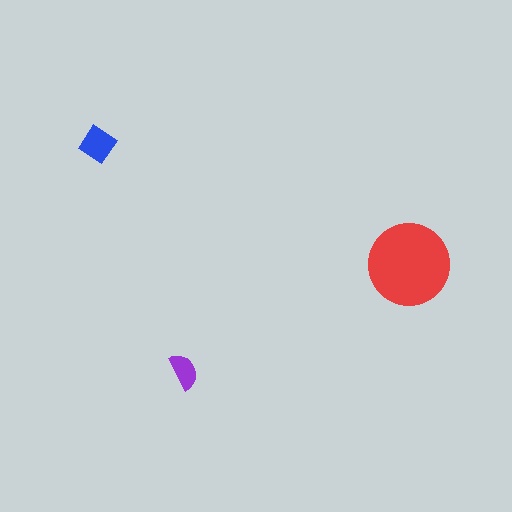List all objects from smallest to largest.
The purple semicircle, the blue diamond, the red circle.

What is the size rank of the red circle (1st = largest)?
1st.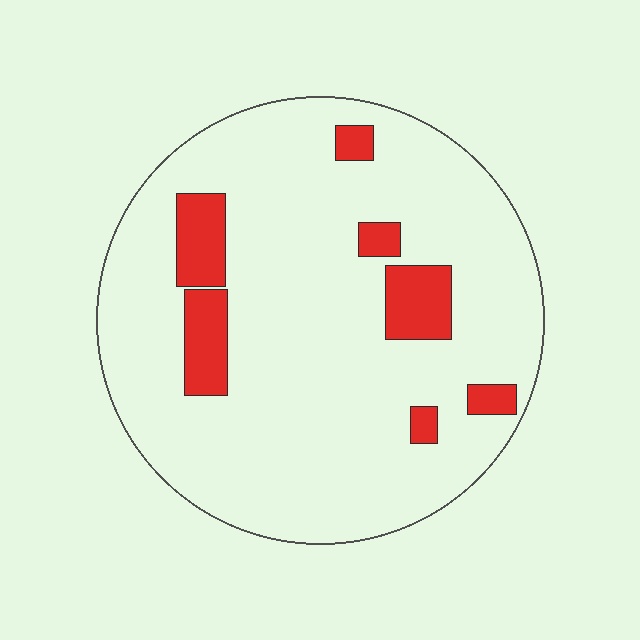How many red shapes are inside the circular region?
7.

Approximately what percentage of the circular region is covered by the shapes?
Approximately 15%.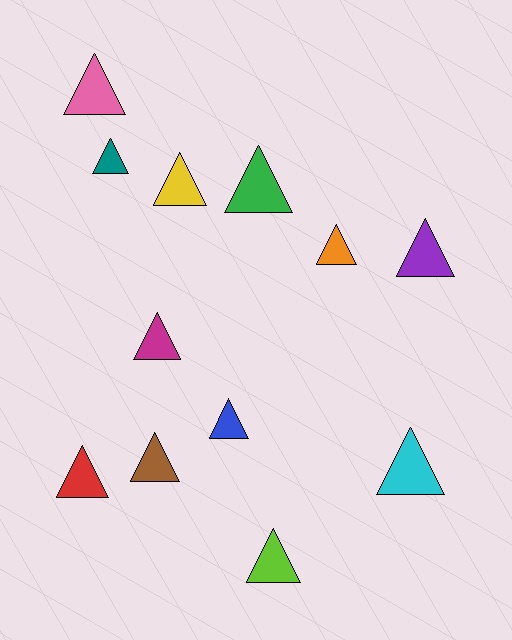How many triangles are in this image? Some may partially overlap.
There are 12 triangles.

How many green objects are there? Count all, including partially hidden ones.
There is 1 green object.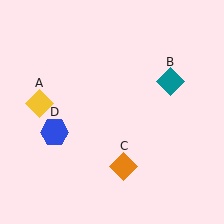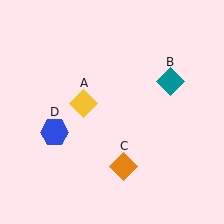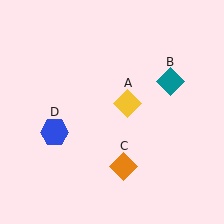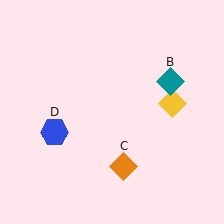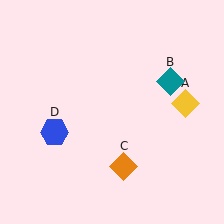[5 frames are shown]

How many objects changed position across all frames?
1 object changed position: yellow diamond (object A).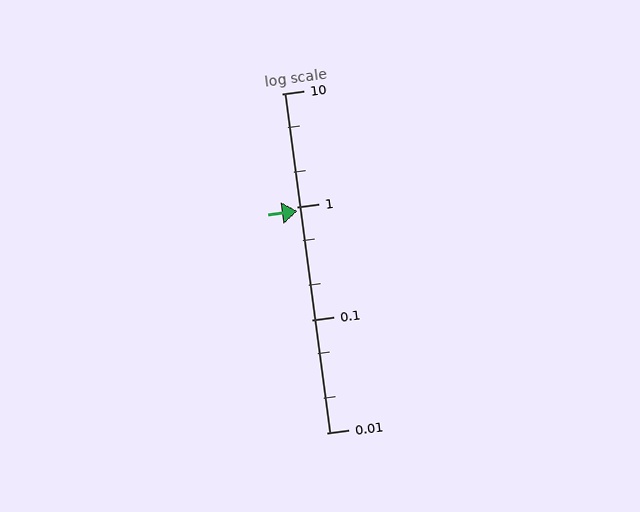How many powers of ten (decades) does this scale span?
The scale spans 3 decades, from 0.01 to 10.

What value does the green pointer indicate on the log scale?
The pointer indicates approximately 0.92.